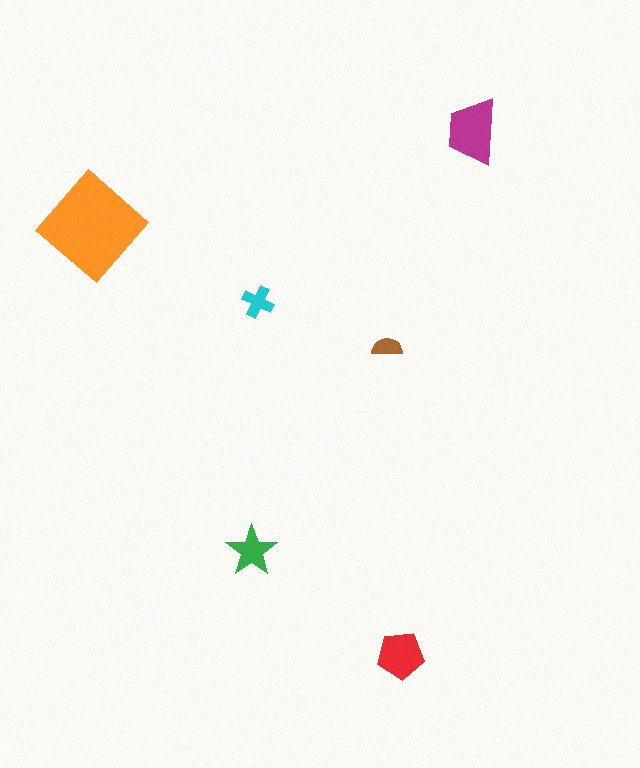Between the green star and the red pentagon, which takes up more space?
The red pentagon.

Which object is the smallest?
The brown semicircle.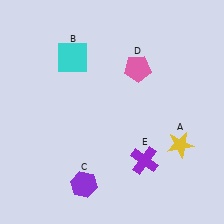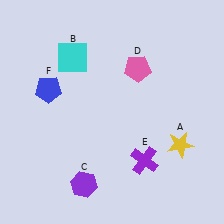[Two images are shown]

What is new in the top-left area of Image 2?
A blue pentagon (F) was added in the top-left area of Image 2.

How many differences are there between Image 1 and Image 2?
There is 1 difference between the two images.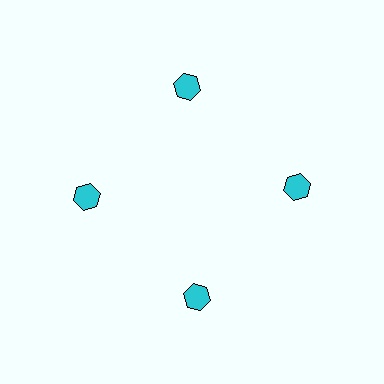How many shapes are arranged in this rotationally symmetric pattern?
There are 4 shapes, arranged in 4 groups of 1.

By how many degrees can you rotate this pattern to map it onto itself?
The pattern maps onto itself every 90 degrees of rotation.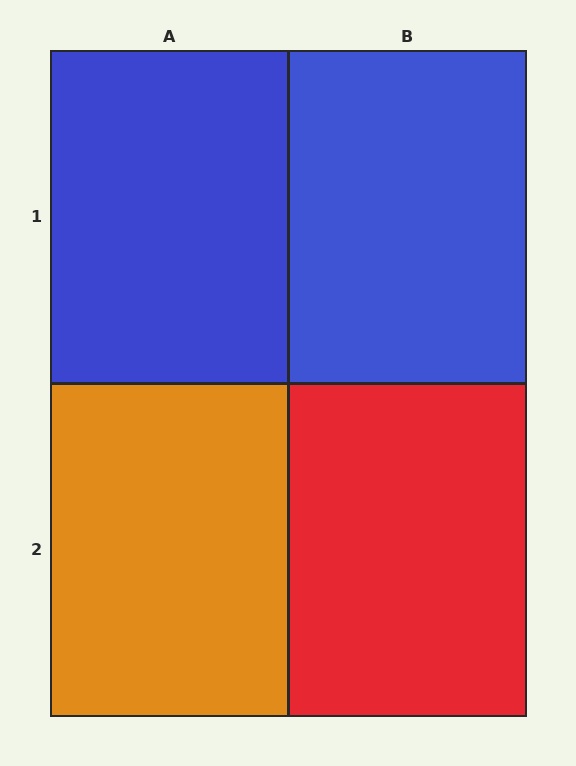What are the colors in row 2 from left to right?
Orange, red.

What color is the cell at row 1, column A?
Blue.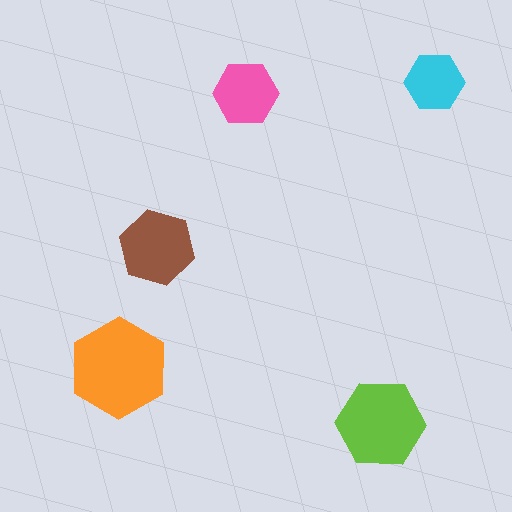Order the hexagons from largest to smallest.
the orange one, the lime one, the brown one, the pink one, the cyan one.